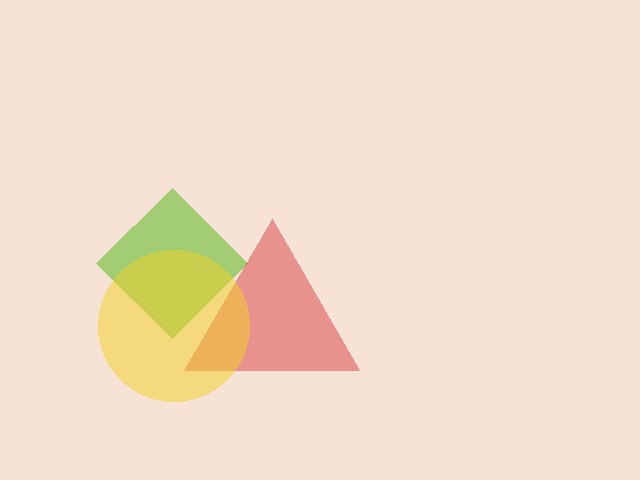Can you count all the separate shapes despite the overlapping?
Yes, there are 3 separate shapes.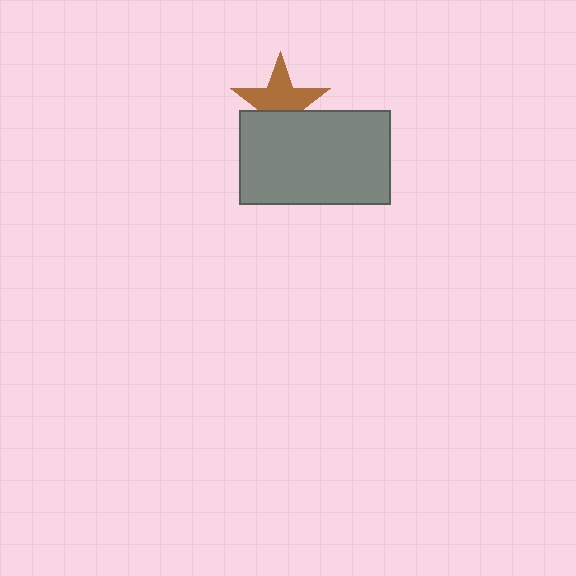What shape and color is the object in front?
The object in front is a gray rectangle.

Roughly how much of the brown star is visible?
About half of it is visible (roughly 62%).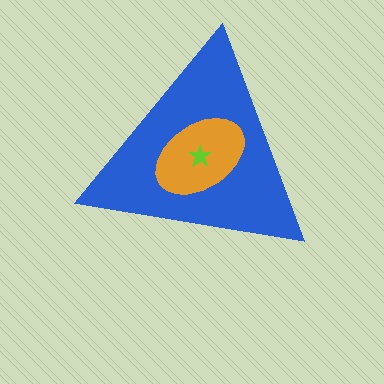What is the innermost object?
The lime star.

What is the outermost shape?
The blue triangle.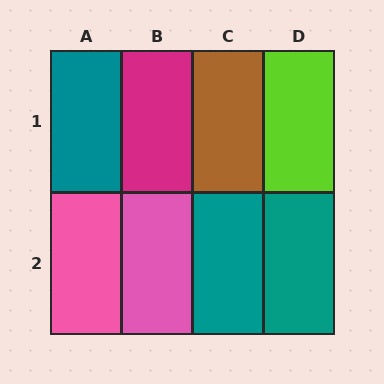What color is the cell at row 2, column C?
Teal.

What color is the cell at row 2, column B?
Pink.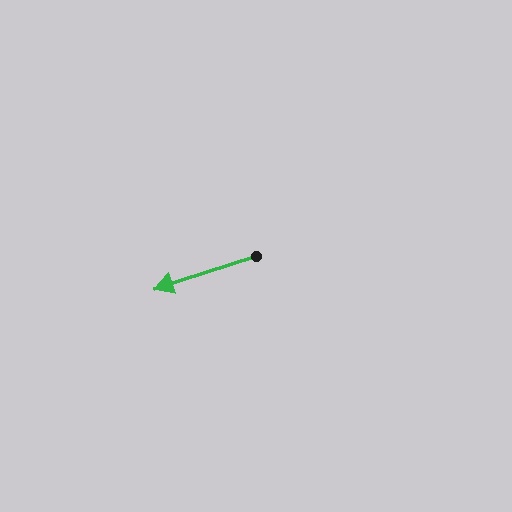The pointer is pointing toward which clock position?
Roughly 8 o'clock.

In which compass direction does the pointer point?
West.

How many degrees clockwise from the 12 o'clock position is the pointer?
Approximately 252 degrees.